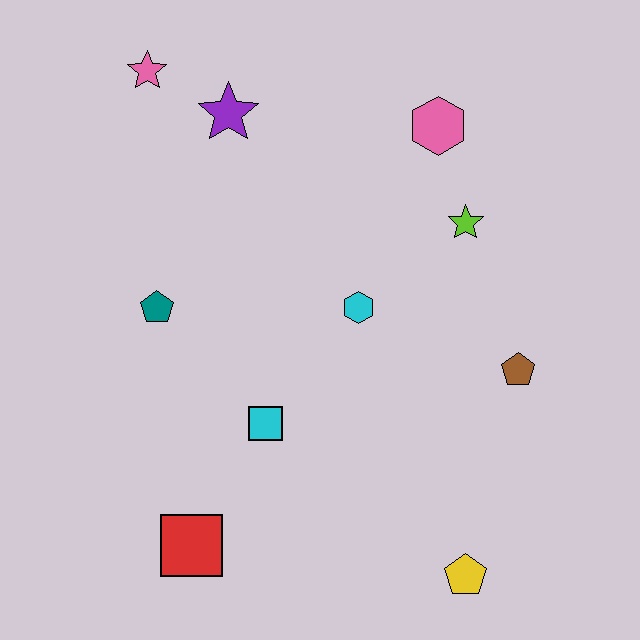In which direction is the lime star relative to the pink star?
The lime star is to the right of the pink star.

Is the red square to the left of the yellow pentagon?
Yes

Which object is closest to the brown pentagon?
The lime star is closest to the brown pentagon.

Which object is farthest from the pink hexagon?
The red square is farthest from the pink hexagon.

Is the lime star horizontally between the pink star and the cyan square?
No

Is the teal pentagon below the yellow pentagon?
No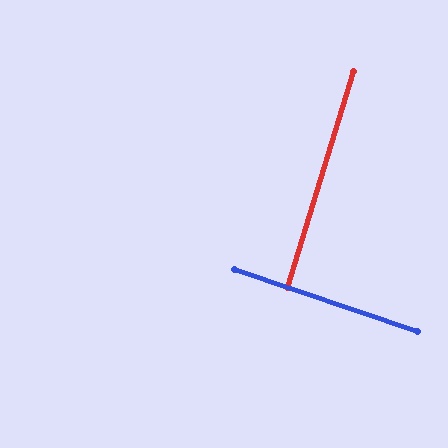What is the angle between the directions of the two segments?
Approximately 88 degrees.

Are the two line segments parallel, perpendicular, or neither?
Perpendicular — they meet at approximately 88°.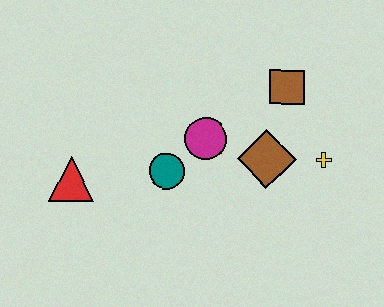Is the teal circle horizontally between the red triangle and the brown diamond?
Yes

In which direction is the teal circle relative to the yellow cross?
The teal circle is to the left of the yellow cross.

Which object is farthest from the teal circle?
The yellow cross is farthest from the teal circle.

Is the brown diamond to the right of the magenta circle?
Yes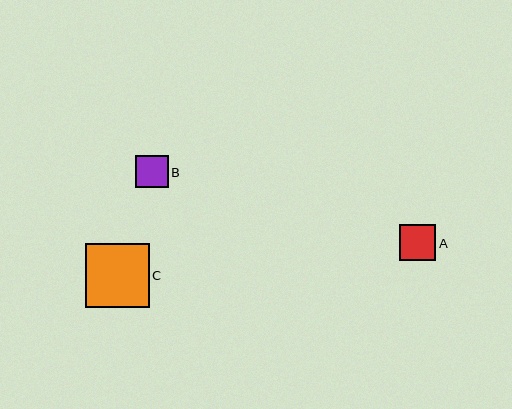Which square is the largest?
Square C is the largest with a size of approximately 64 pixels.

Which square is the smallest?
Square B is the smallest with a size of approximately 32 pixels.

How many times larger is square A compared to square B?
Square A is approximately 1.1 times the size of square B.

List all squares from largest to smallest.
From largest to smallest: C, A, B.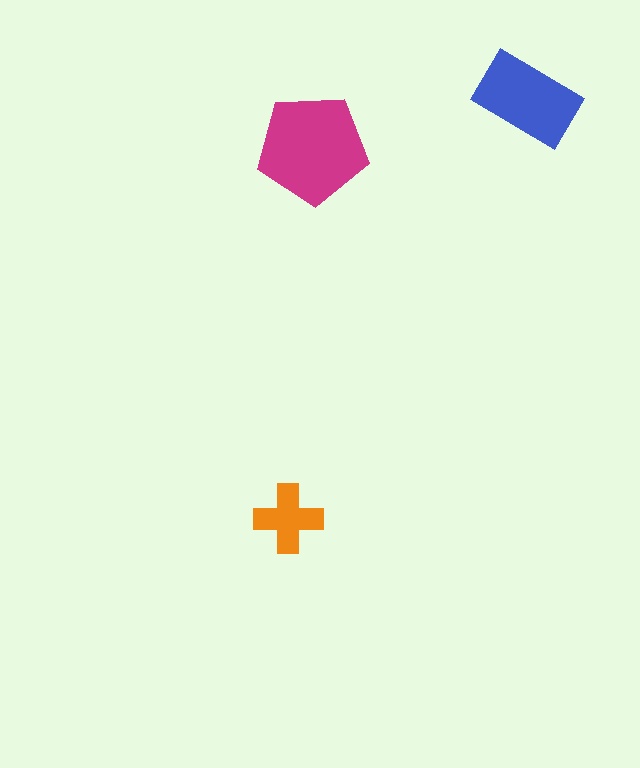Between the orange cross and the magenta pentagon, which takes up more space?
The magenta pentagon.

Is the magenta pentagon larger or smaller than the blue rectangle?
Larger.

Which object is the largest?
The magenta pentagon.